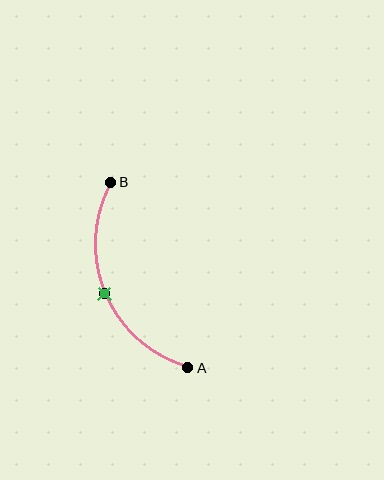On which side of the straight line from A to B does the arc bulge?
The arc bulges to the left of the straight line connecting A and B.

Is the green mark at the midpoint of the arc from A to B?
Yes. The green mark lies on the arc at equal arc-length from both A and B — it is the arc midpoint.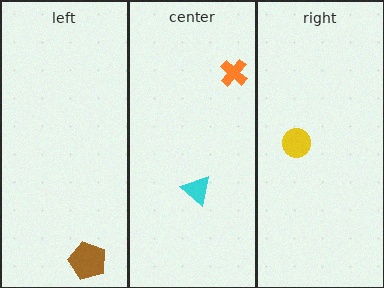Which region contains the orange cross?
The center region.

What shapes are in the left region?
The brown pentagon.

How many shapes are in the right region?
1.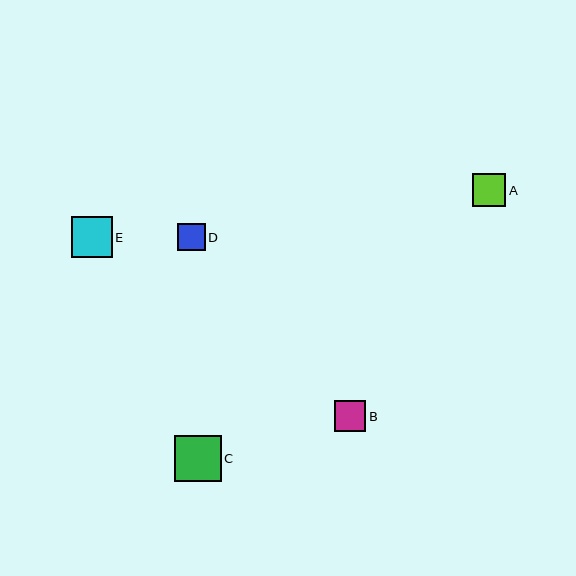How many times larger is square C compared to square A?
Square C is approximately 1.4 times the size of square A.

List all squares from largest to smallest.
From largest to smallest: C, E, A, B, D.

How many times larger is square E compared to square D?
Square E is approximately 1.5 times the size of square D.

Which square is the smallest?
Square D is the smallest with a size of approximately 28 pixels.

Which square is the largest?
Square C is the largest with a size of approximately 46 pixels.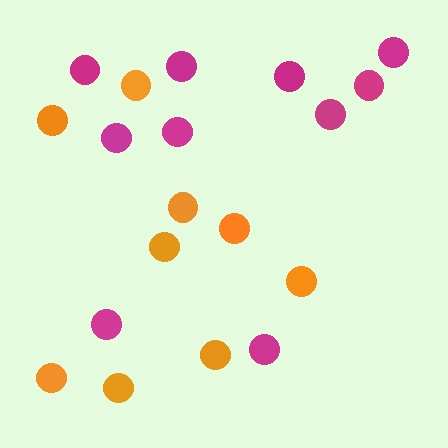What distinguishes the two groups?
There are 2 groups: one group of magenta circles (10) and one group of orange circles (9).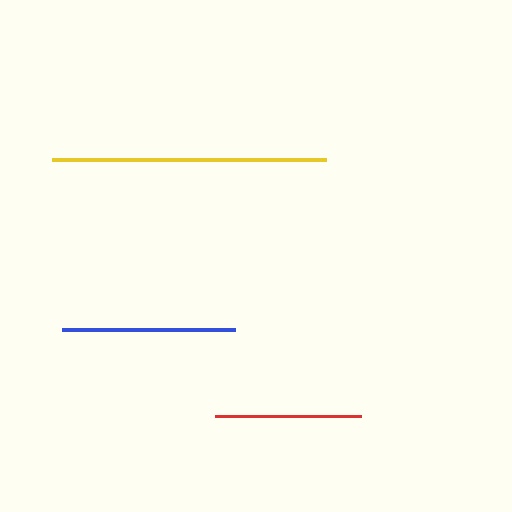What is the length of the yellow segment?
The yellow segment is approximately 274 pixels long.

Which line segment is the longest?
The yellow line is the longest at approximately 274 pixels.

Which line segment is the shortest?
The red line is the shortest at approximately 146 pixels.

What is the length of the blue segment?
The blue segment is approximately 173 pixels long.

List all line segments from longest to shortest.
From longest to shortest: yellow, blue, red.